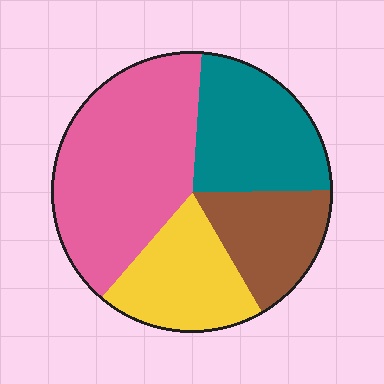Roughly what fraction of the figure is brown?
Brown takes up between a sixth and a third of the figure.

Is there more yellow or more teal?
Teal.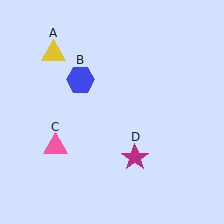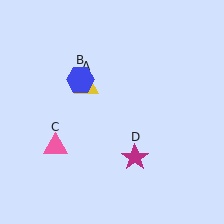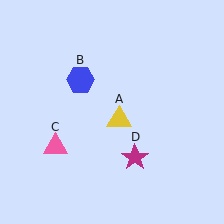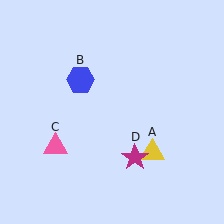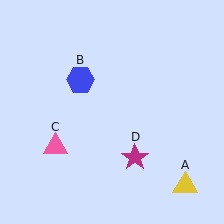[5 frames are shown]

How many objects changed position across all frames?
1 object changed position: yellow triangle (object A).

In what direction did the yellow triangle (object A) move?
The yellow triangle (object A) moved down and to the right.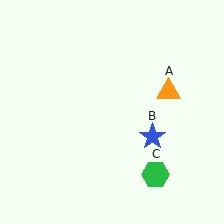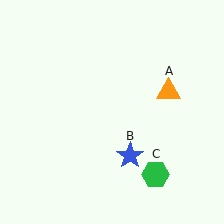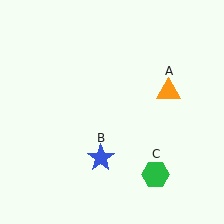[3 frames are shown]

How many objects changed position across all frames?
1 object changed position: blue star (object B).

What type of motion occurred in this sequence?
The blue star (object B) rotated clockwise around the center of the scene.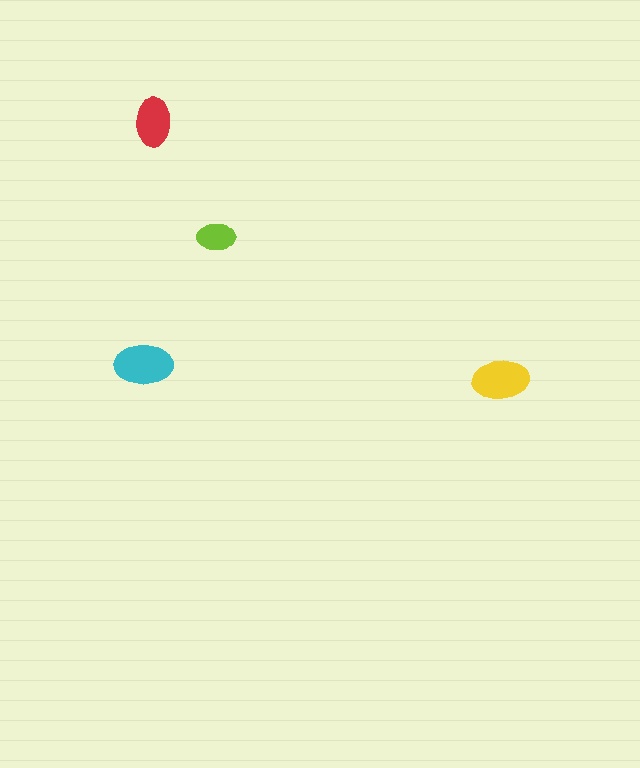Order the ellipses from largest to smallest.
the cyan one, the yellow one, the red one, the lime one.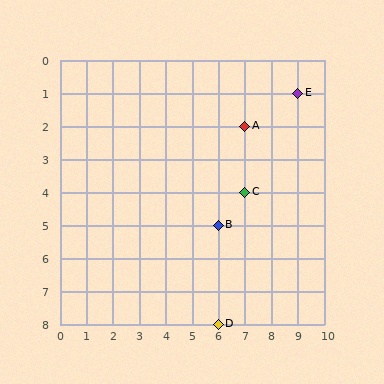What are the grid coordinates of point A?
Point A is at grid coordinates (7, 2).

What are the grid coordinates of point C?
Point C is at grid coordinates (7, 4).